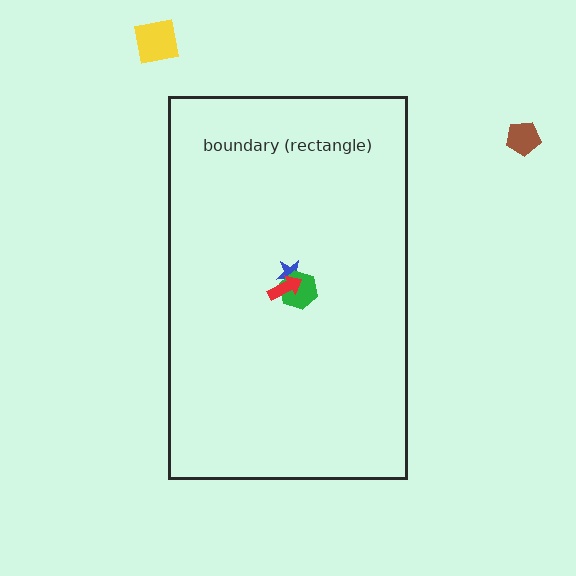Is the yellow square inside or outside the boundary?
Outside.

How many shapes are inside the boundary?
3 inside, 2 outside.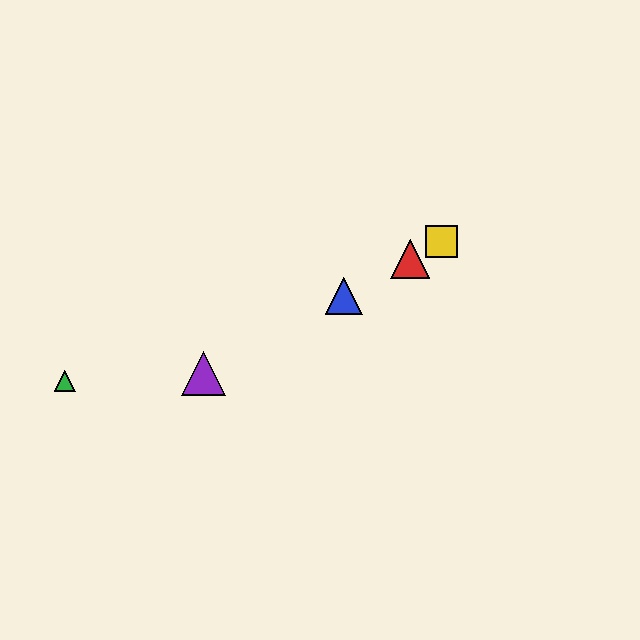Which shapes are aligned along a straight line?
The red triangle, the blue triangle, the yellow square, the purple triangle are aligned along a straight line.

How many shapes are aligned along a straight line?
4 shapes (the red triangle, the blue triangle, the yellow square, the purple triangle) are aligned along a straight line.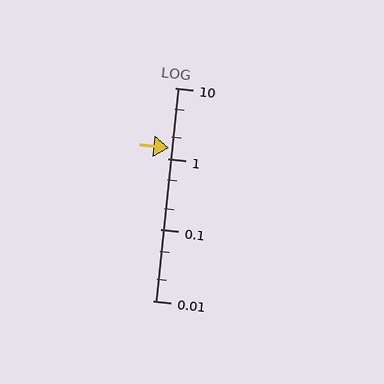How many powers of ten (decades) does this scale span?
The scale spans 3 decades, from 0.01 to 10.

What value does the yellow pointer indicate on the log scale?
The pointer indicates approximately 1.4.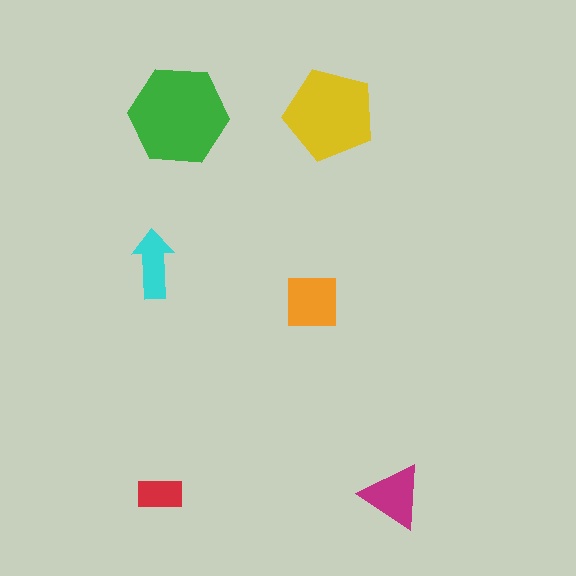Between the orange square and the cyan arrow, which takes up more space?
The orange square.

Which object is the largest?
The green hexagon.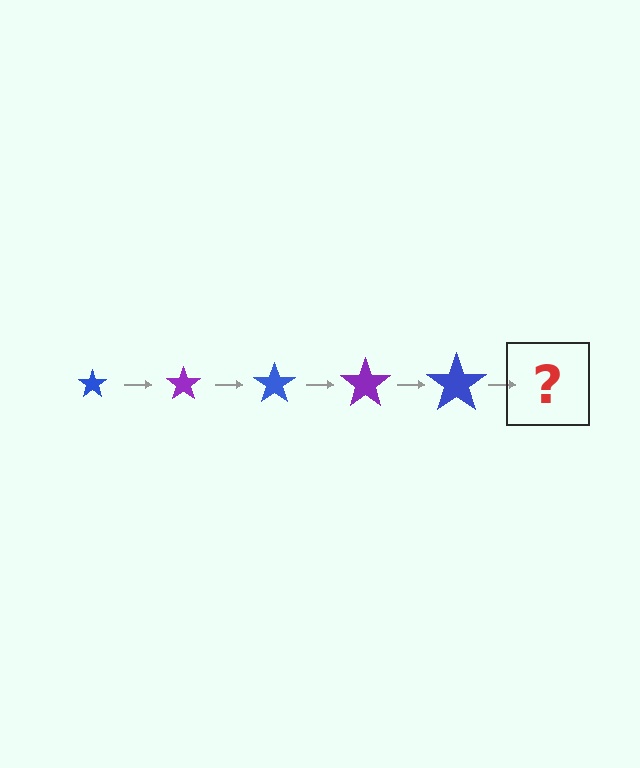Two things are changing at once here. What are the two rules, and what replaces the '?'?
The two rules are that the star grows larger each step and the color cycles through blue and purple. The '?' should be a purple star, larger than the previous one.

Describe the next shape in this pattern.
It should be a purple star, larger than the previous one.